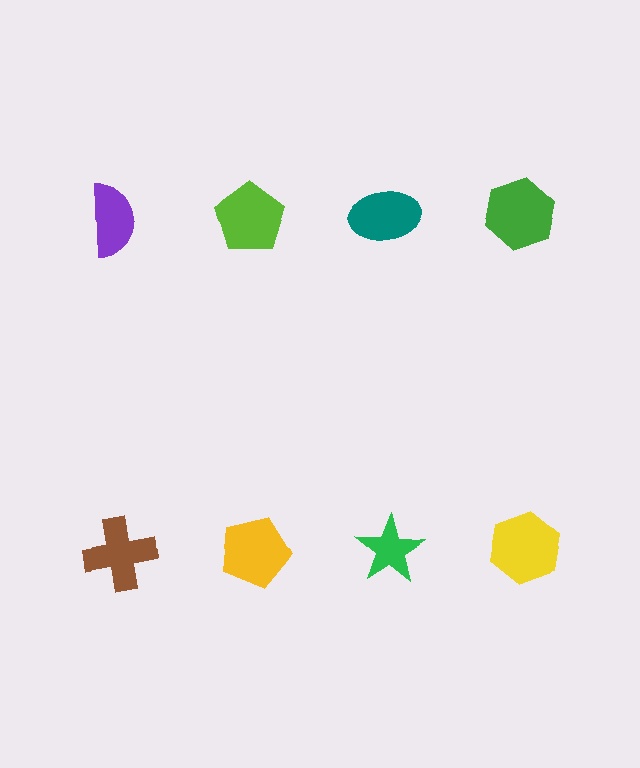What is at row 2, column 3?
A green star.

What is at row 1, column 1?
A purple semicircle.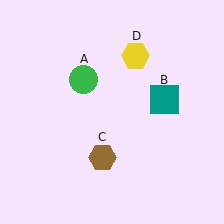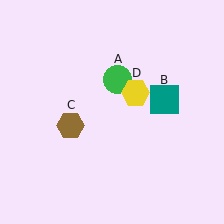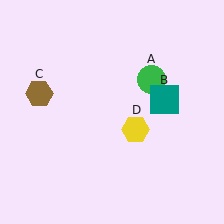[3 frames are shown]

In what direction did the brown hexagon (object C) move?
The brown hexagon (object C) moved up and to the left.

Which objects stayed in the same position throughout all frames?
Teal square (object B) remained stationary.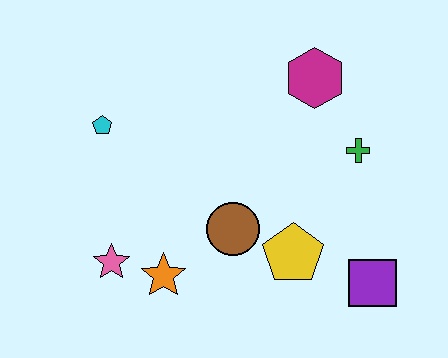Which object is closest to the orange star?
The pink star is closest to the orange star.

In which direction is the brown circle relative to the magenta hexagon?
The brown circle is below the magenta hexagon.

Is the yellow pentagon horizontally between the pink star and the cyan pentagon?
No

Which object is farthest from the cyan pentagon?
The purple square is farthest from the cyan pentagon.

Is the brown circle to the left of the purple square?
Yes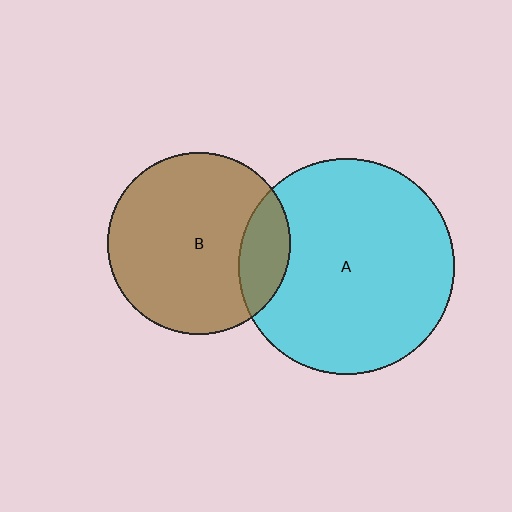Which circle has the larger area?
Circle A (cyan).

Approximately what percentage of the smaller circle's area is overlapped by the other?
Approximately 15%.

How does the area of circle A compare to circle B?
Approximately 1.4 times.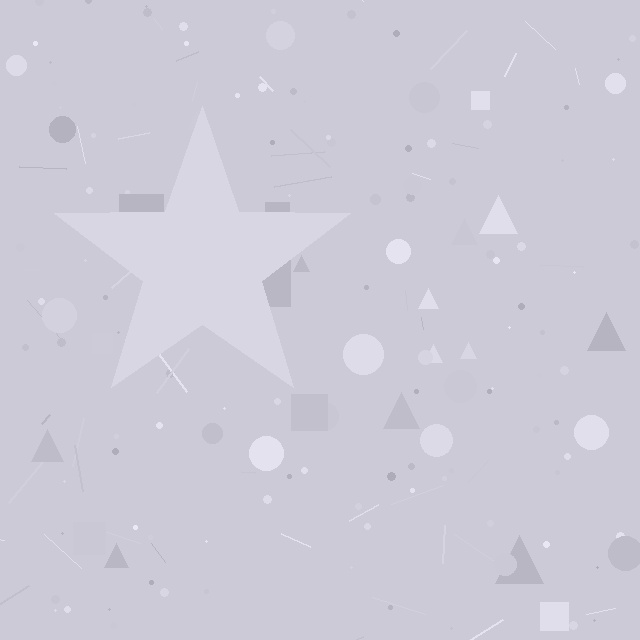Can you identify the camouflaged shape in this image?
The camouflaged shape is a star.